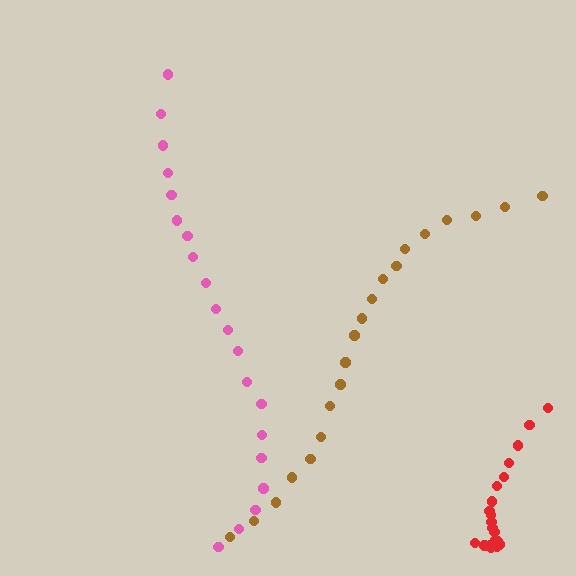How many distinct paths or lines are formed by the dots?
There are 3 distinct paths.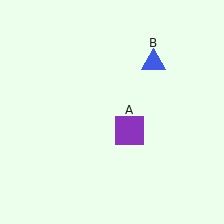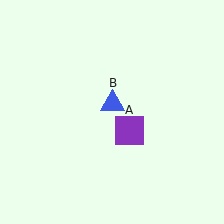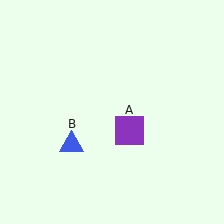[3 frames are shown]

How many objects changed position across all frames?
1 object changed position: blue triangle (object B).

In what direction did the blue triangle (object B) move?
The blue triangle (object B) moved down and to the left.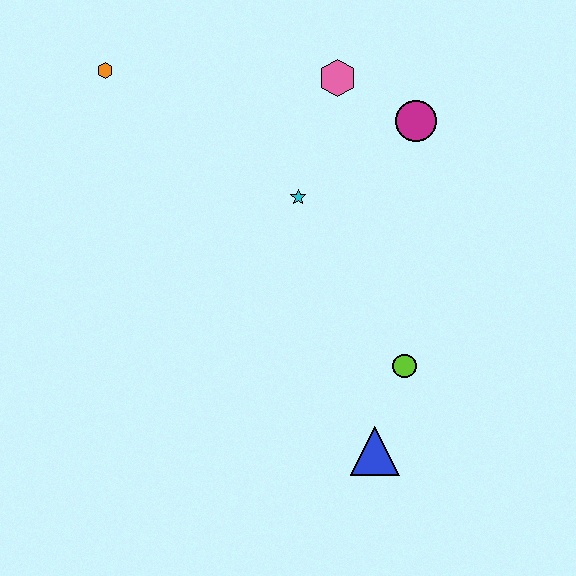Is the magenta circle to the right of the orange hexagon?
Yes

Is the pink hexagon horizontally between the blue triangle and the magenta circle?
No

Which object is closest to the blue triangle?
The lime circle is closest to the blue triangle.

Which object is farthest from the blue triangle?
The orange hexagon is farthest from the blue triangle.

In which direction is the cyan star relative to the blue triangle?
The cyan star is above the blue triangle.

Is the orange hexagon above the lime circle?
Yes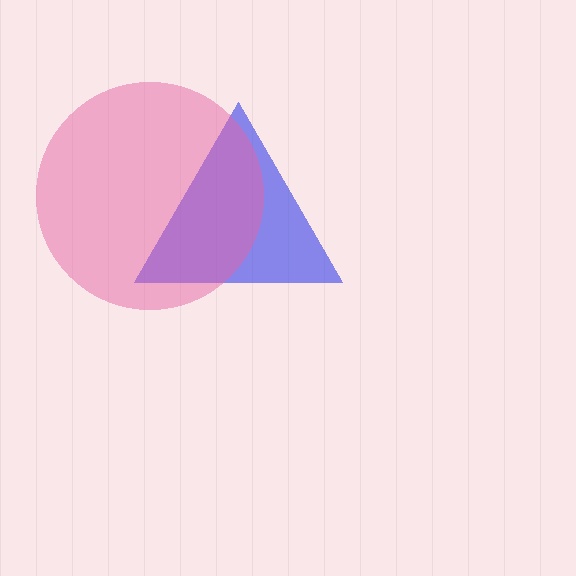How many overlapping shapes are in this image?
There are 2 overlapping shapes in the image.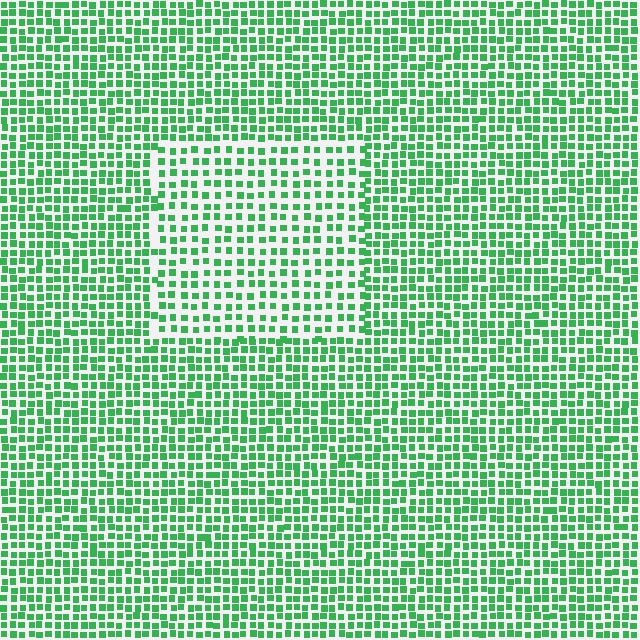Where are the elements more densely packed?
The elements are more densely packed outside the rectangle boundary.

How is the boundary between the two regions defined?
The boundary is defined by a change in element density (approximately 1.6x ratio). All elements are the same color, size, and shape.